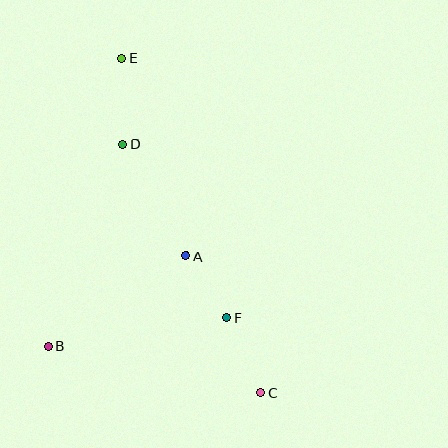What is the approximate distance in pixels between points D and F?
The distance between D and F is approximately 202 pixels.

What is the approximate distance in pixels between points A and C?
The distance between A and C is approximately 155 pixels.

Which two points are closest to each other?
Points A and F are closest to each other.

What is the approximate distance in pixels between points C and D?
The distance between C and D is approximately 284 pixels.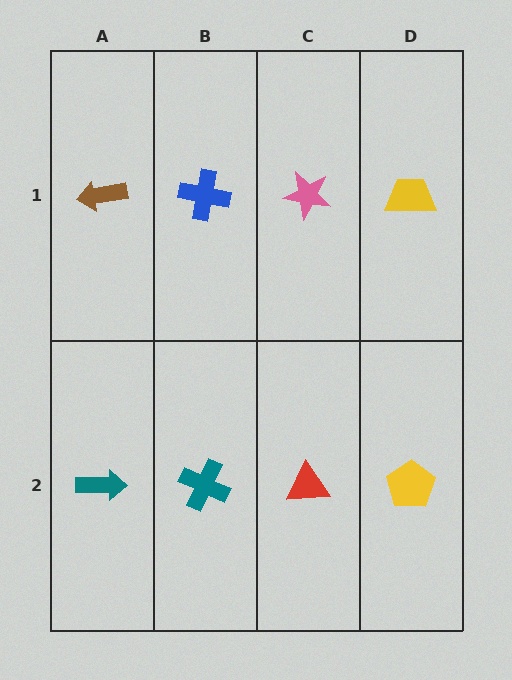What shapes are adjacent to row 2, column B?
A blue cross (row 1, column B), a teal arrow (row 2, column A), a red triangle (row 2, column C).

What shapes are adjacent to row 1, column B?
A teal cross (row 2, column B), a brown arrow (row 1, column A), a pink star (row 1, column C).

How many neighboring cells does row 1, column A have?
2.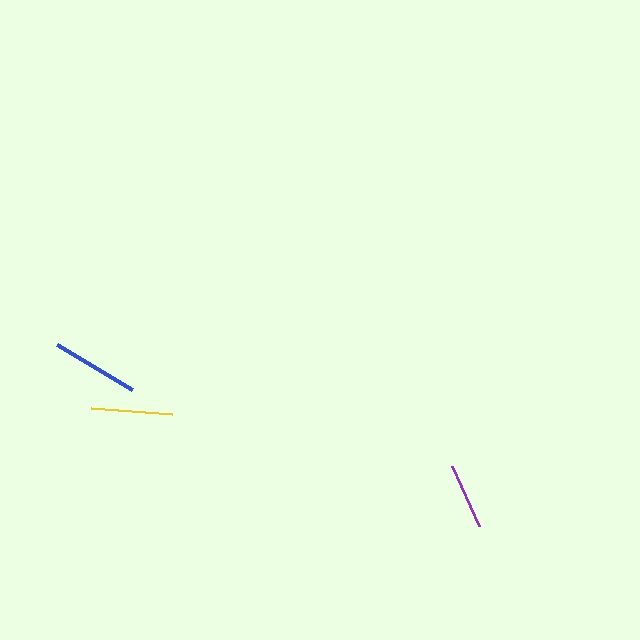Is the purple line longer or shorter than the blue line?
The blue line is longer than the purple line.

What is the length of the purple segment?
The purple segment is approximately 65 pixels long.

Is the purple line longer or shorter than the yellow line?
The yellow line is longer than the purple line.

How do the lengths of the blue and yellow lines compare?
The blue and yellow lines are approximately the same length.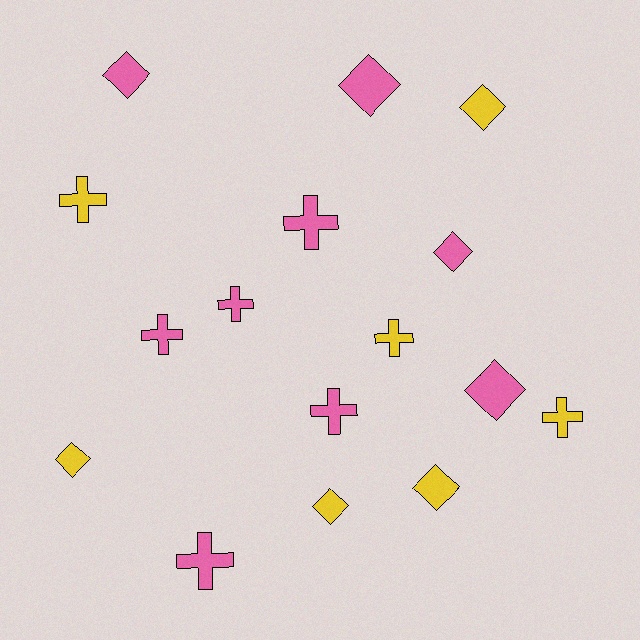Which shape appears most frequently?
Diamond, with 8 objects.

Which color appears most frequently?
Pink, with 9 objects.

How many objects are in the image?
There are 16 objects.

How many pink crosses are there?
There are 5 pink crosses.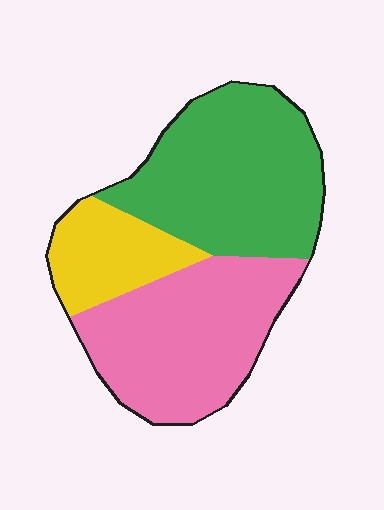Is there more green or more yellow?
Green.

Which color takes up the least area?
Yellow, at roughly 15%.